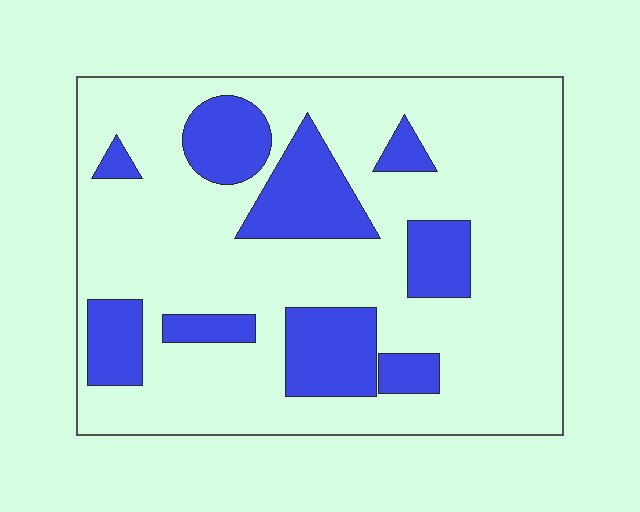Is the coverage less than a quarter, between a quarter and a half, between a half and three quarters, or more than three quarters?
Less than a quarter.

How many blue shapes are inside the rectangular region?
9.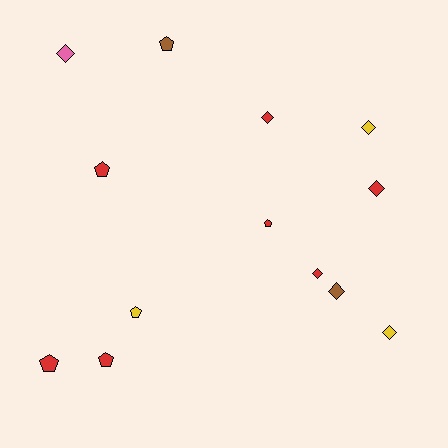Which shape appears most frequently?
Diamond, with 7 objects.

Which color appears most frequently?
Red, with 7 objects.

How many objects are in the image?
There are 13 objects.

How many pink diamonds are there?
There is 1 pink diamond.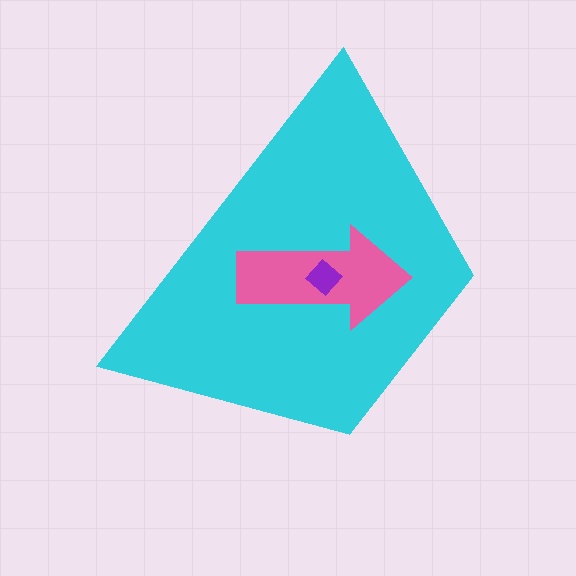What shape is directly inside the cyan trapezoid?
The pink arrow.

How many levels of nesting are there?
3.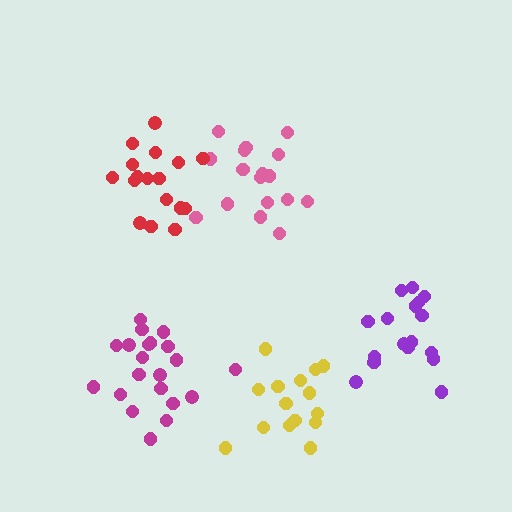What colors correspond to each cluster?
The clusters are colored: magenta, pink, yellow, purple, red.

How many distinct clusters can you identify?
There are 5 distinct clusters.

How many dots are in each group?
Group 1: 21 dots, Group 2: 18 dots, Group 3: 15 dots, Group 4: 17 dots, Group 5: 17 dots (88 total).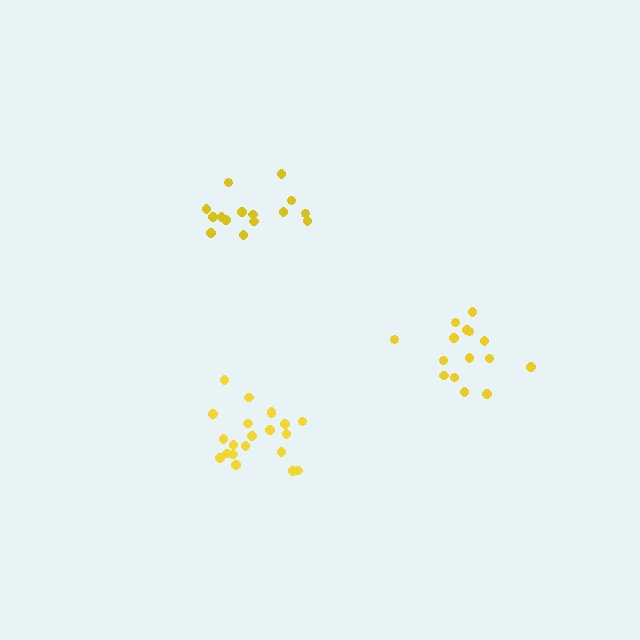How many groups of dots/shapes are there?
There are 3 groups.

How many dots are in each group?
Group 1: 15 dots, Group 2: 15 dots, Group 3: 21 dots (51 total).